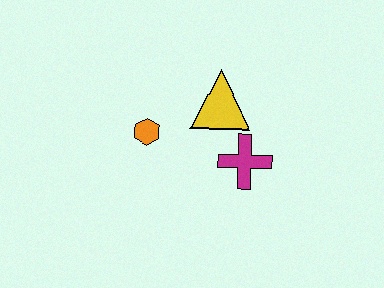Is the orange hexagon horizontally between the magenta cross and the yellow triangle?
No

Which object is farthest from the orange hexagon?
The magenta cross is farthest from the orange hexagon.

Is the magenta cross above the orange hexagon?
No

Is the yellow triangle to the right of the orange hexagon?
Yes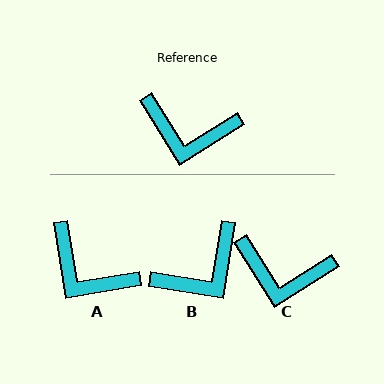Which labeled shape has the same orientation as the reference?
C.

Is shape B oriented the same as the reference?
No, it is off by about 49 degrees.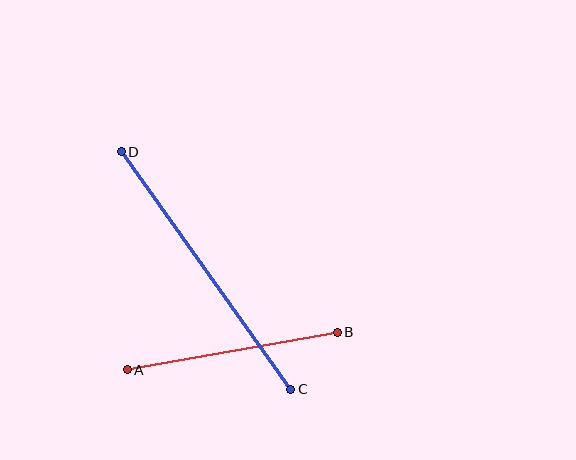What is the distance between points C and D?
The distance is approximately 292 pixels.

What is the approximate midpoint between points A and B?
The midpoint is at approximately (232, 351) pixels.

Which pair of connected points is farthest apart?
Points C and D are farthest apart.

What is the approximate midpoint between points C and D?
The midpoint is at approximately (206, 270) pixels.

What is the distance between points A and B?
The distance is approximately 214 pixels.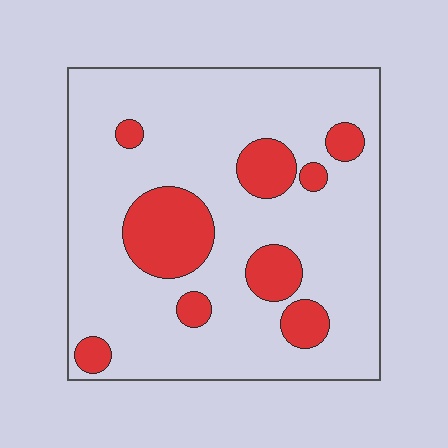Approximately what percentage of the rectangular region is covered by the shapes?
Approximately 20%.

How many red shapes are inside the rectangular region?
9.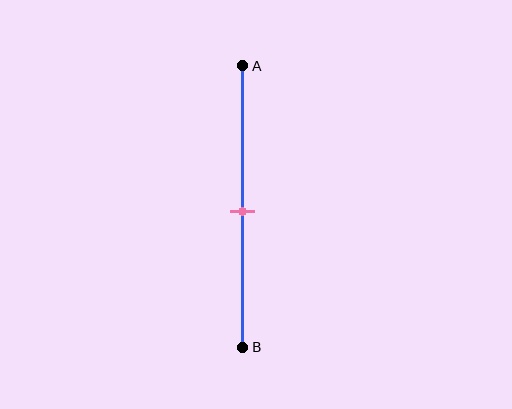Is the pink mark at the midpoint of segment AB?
Yes, the mark is approximately at the midpoint.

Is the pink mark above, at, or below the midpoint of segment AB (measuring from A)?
The pink mark is approximately at the midpoint of segment AB.